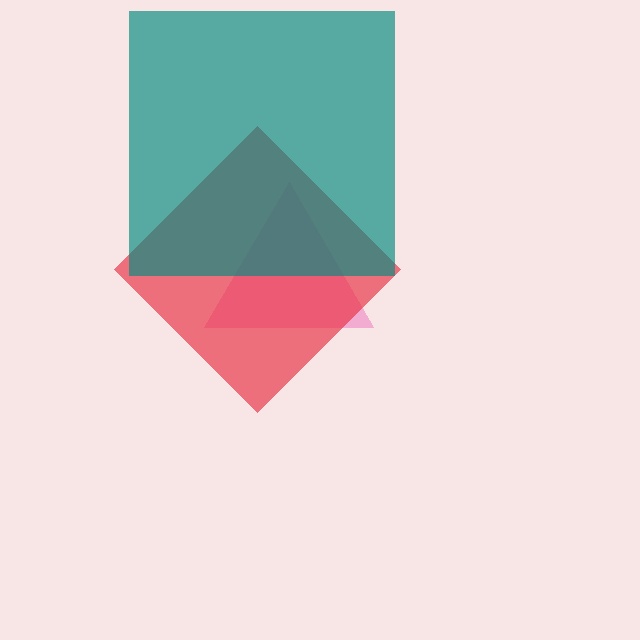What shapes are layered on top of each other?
The layered shapes are: a pink triangle, a red diamond, a teal square.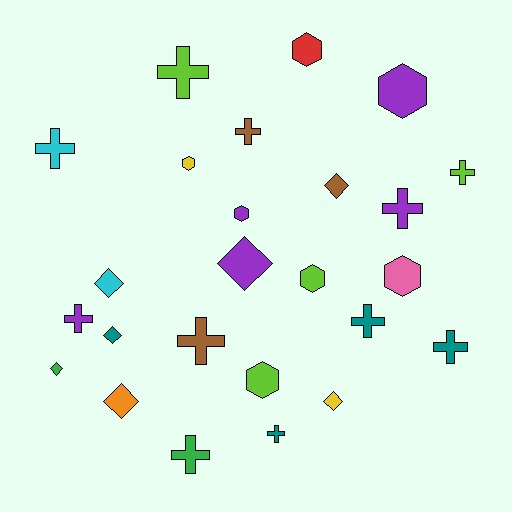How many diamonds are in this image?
There are 7 diamonds.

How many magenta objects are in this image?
There are no magenta objects.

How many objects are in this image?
There are 25 objects.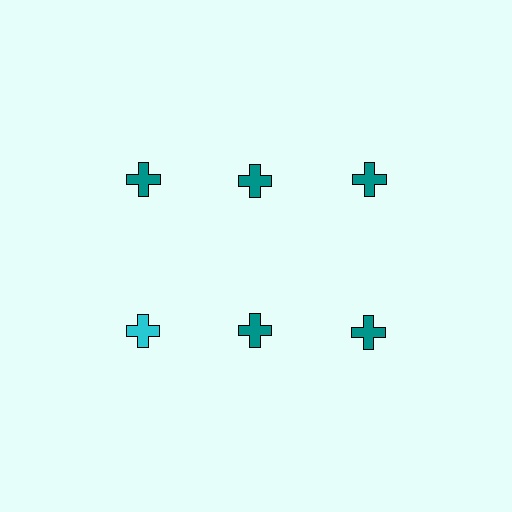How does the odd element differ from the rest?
It has a different color: cyan instead of teal.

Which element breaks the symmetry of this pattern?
The cyan cross in the second row, leftmost column breaks the symmetry. All other shapes are teal crosses.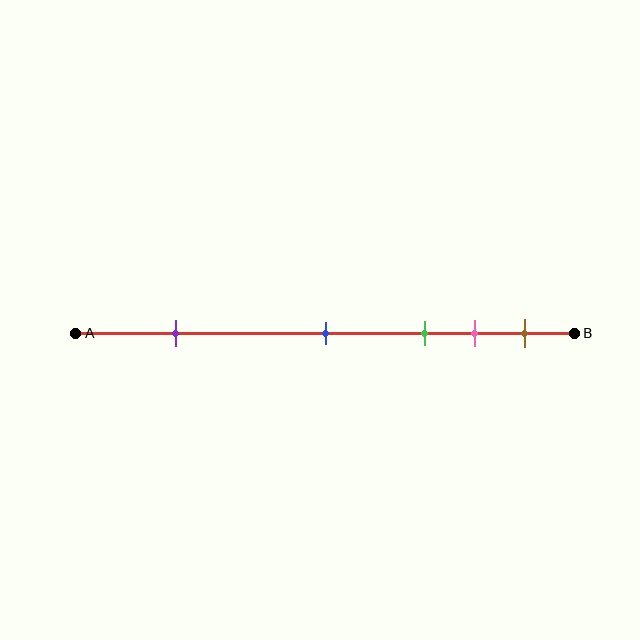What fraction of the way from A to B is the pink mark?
The pink mark is approximately 80% (0.8) of the way from A to B.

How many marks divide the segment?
There are 5 marks dividing the segment.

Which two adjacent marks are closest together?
The pink and brown marks are the closest adjacent pair.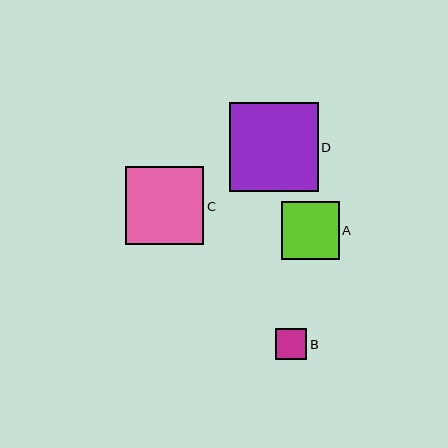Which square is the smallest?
Square B is the smallest with a size of approximately 31 pixels.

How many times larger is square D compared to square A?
Square D is approximately 1.5 times the size of square A.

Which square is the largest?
Square D is the largest with a size of approximately 89 pixels.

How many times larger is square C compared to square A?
Square C is approximately 1.3 times the size of square A.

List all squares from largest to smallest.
From largest to smallest: D, C, A, B.